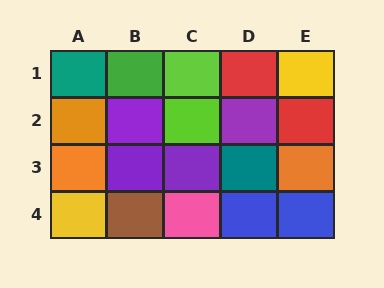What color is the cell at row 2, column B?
Purple.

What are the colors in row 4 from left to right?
Yellow, brown, pink, blue, blue.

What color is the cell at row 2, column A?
Orange.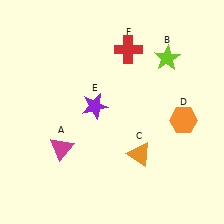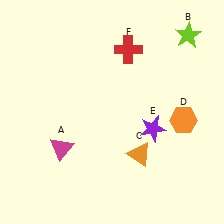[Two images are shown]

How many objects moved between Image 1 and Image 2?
2 objects moved between the two images.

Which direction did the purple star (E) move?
The purple star (E) moved right.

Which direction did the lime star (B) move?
The lime star (B) moved up.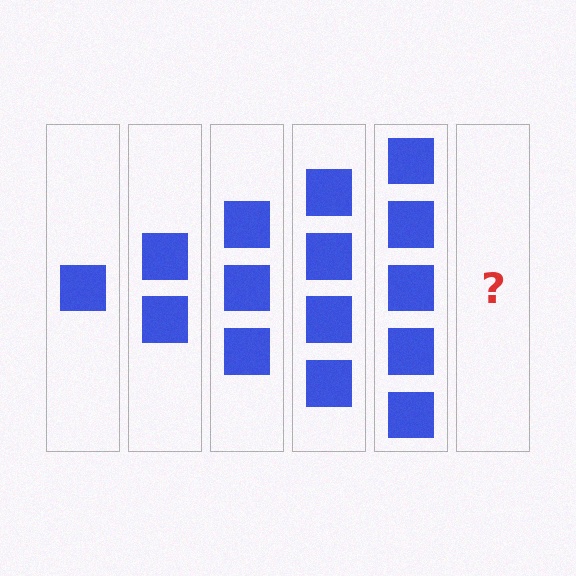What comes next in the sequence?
The next element should be 6 squares.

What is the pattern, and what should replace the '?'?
The pattern is that each step adds one more square. The '?' should be 6 squares.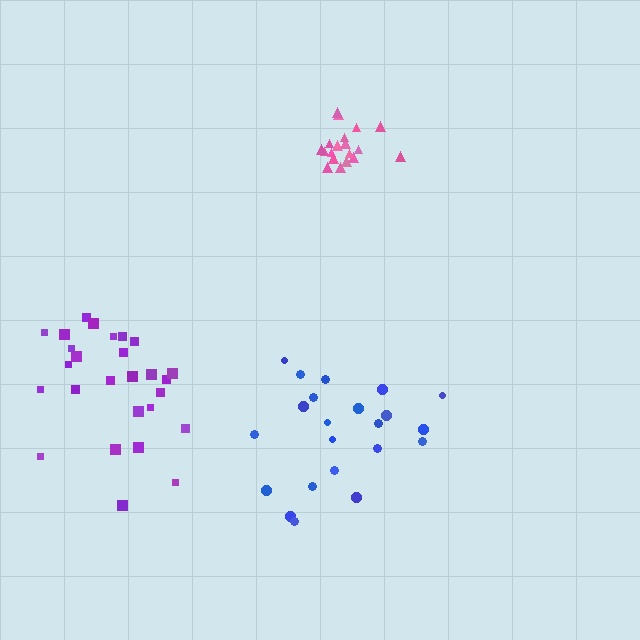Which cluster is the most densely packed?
Pink.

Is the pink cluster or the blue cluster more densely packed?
Pink.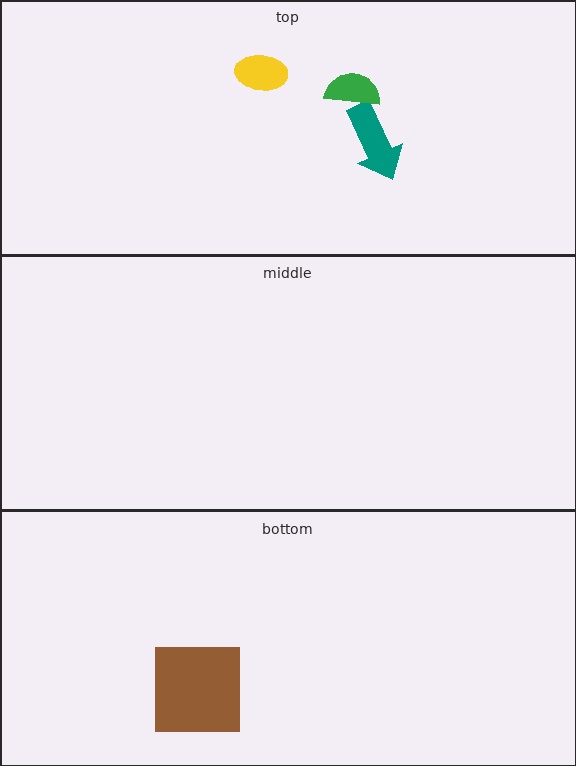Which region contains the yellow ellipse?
The top region.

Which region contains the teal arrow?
The top region.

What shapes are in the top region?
The teal arrow, the yellow ellipse, the green semicircle.